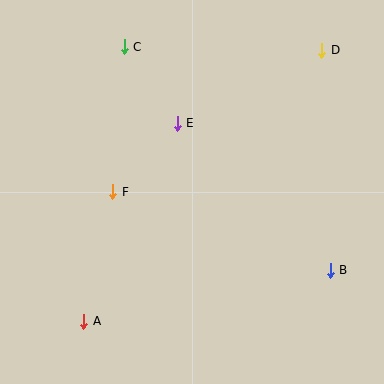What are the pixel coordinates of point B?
Point B is at (330, 270).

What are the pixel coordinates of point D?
Point D is at (322, 50).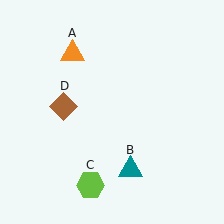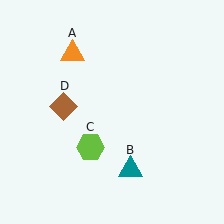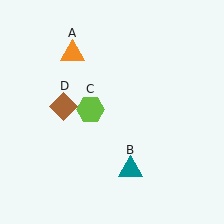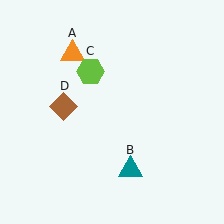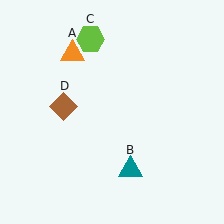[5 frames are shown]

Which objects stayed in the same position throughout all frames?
Orange triangle (object A) and teal triangle (object B) and brown diamond (object D) remained stationary.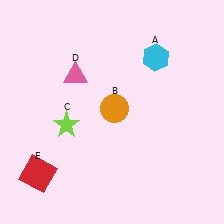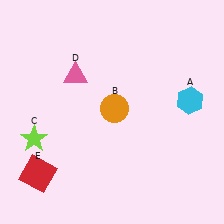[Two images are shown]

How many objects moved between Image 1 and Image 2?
2 objects moved between the two images.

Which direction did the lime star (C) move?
The lime star (C) moved left.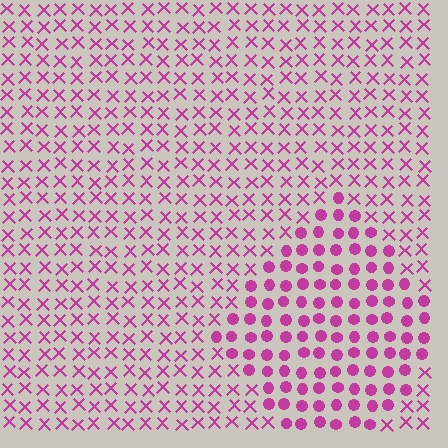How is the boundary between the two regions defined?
The boundary is defined by a change in element shape: circles inside vs. X marks outside. All elements share the same color and spacing.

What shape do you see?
I see a diamond.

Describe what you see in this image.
The image is filled with small magenta elements arranged in a uniform grid. A diamond-shaped region contains circles, while the surrounding area contains X marks. The boundary is defined purely by the change in element shape.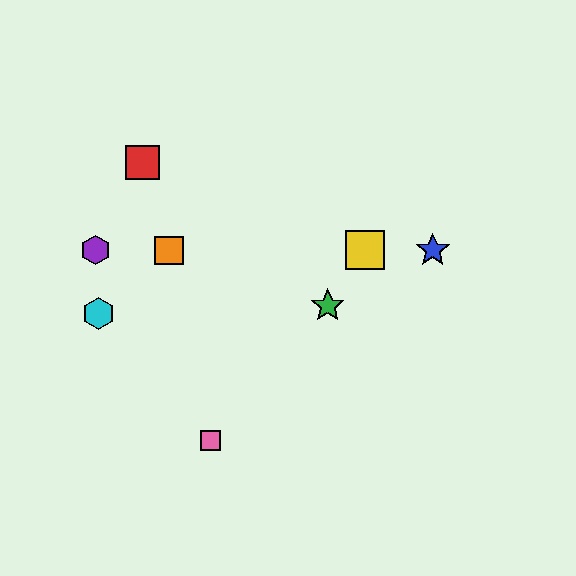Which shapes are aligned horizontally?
The blue star, the yellow square, the purple hexagon, the orange square are aligned horizontally.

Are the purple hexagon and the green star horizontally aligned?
No, the purple hexagon is at y≈250 and the green star is at y≈306.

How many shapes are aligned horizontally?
4 shapes (the blue star, the yellow square, the purple hexagon, the orange square) are aligned horizontally.